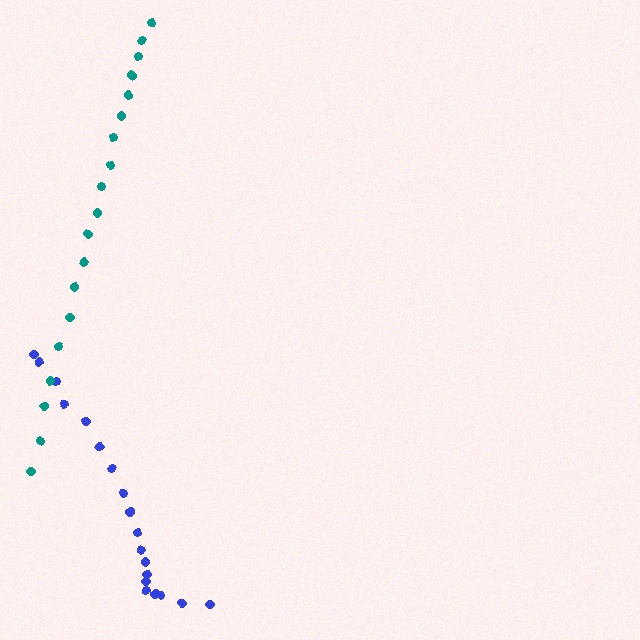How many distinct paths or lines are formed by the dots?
There are 2 distinct paths.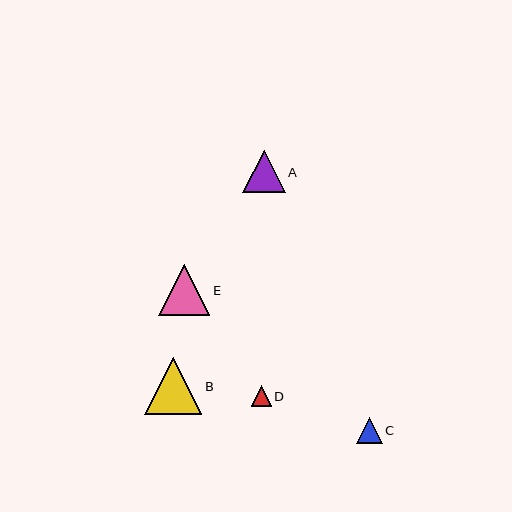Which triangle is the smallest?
Triangle D is the smallest with a size of approximately 20 pixels.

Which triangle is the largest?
Triangle B is the largest with a size of approximately 57 pixels.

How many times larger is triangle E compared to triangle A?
Triangle E is approximately 1.2 times the size of triangle A.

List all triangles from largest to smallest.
From largest to smallest: B, E, A, C, D.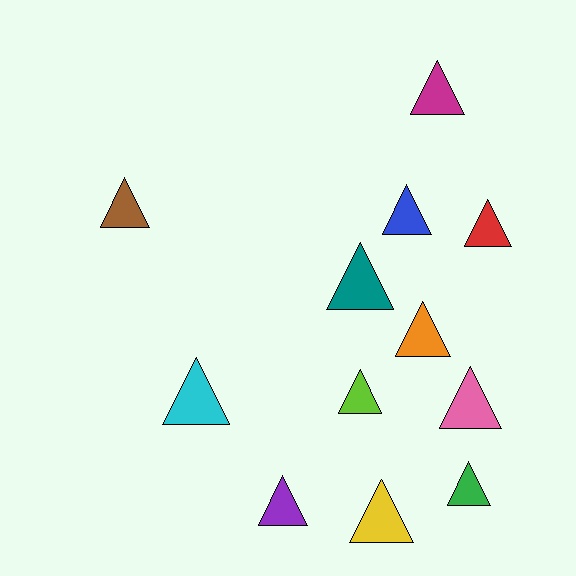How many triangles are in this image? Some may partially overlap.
There are 12 triangles.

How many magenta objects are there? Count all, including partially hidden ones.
There is 1 magenta object.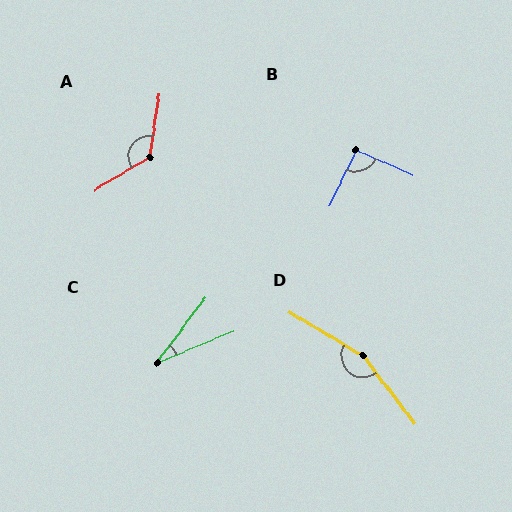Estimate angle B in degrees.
Approximately 92 degrees.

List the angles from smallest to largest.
C (31°), B (92°), A (130°), D (158°).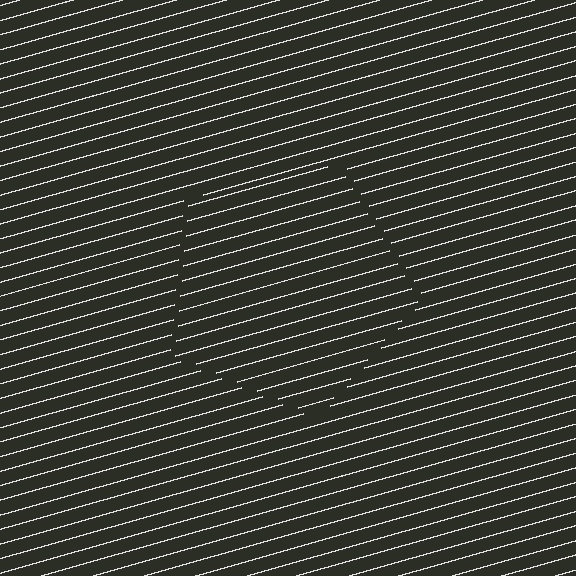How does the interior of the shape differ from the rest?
The interior of the shape contains the same grating, shifted by half a period — the contour is defined by the phase discontinuity where line-ends from the inner and outer gratings abut.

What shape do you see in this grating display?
An illusory pentagon. The interior of the shape contains the same grating, shifted by half a period — the contour is defined by the phase discontinuity where line-ends from the inner and outer gratings abut.